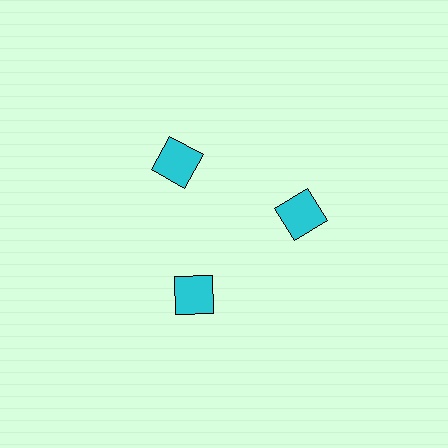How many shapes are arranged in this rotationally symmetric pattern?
There are 3 shapes, arranged in 3 groups of 1.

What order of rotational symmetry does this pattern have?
This pattern has 3-fold rotational symmetry.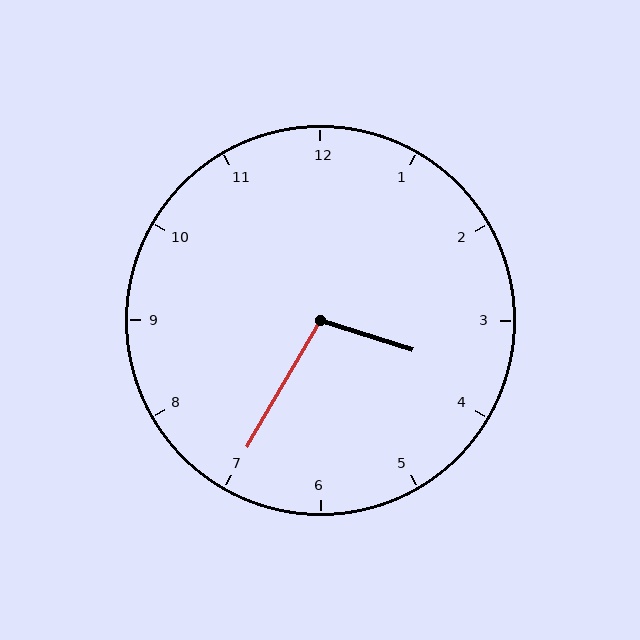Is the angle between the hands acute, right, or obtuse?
It is obtuse.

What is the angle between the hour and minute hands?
Approximately 102 degrees.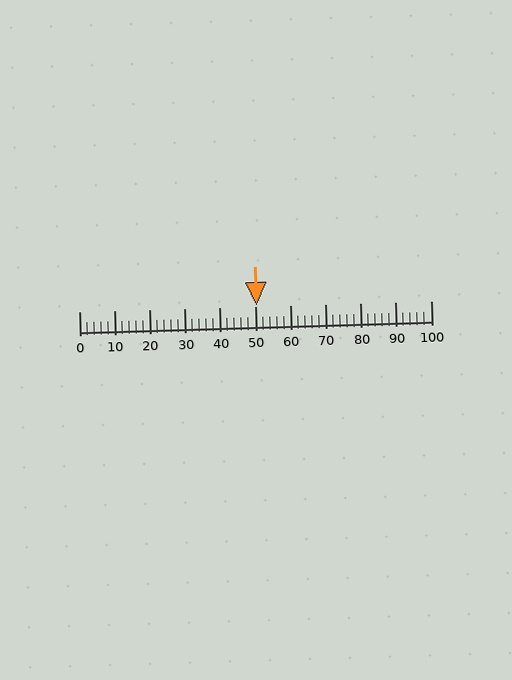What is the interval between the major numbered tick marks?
The major tick marks are spaced 10 units apart.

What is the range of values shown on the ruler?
The ruler shows values from 0 to 100.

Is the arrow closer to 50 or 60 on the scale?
The arrow is closer to 50.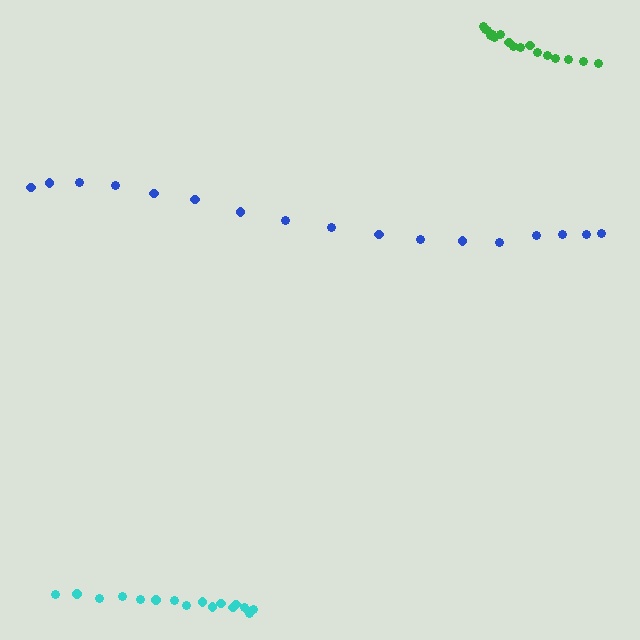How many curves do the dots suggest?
There are 3 distinct paths.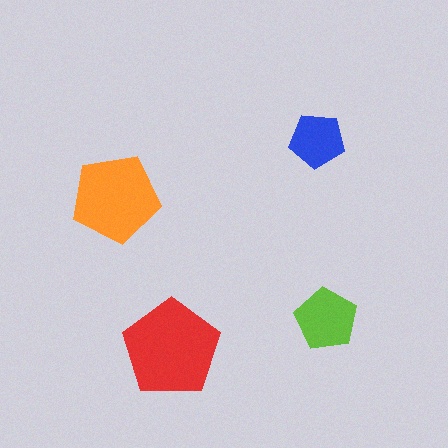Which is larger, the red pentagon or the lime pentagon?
The red one.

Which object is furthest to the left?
The orange pentagon is leftmost.